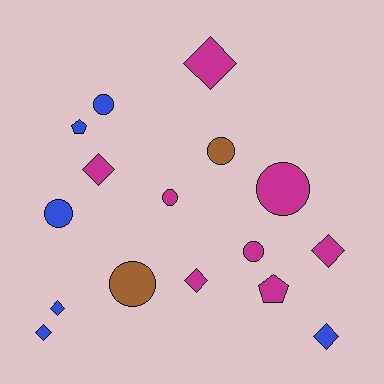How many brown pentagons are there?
There are no brown pentagons.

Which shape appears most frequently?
Diamond, with 7 objects.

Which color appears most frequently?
Magenta, with 8 objects.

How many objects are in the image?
There are 16 objects.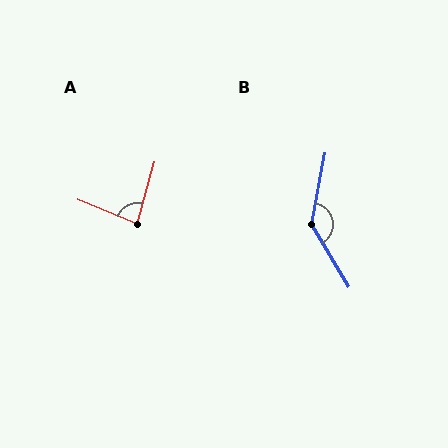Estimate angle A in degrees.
Approximately 83 degrees.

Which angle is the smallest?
A, at approximately 83 degrees.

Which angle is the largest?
B, at approximately 139 degrees.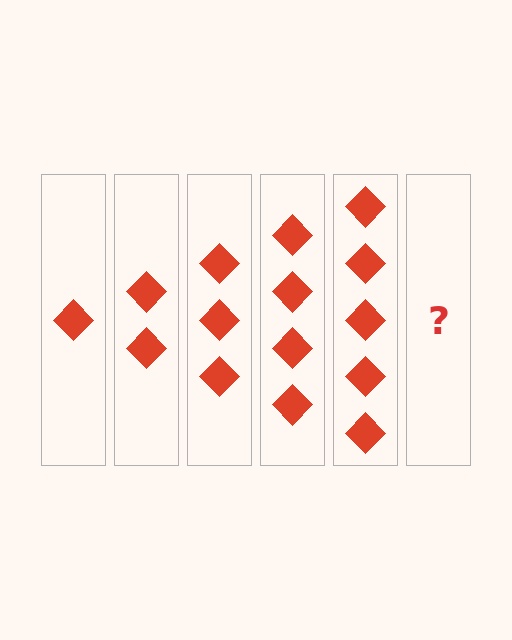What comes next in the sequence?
The next element should be 6 diamonds.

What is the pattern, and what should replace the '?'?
The pattern is that each step adds one more diamond. The '?' should be 6 diamonds.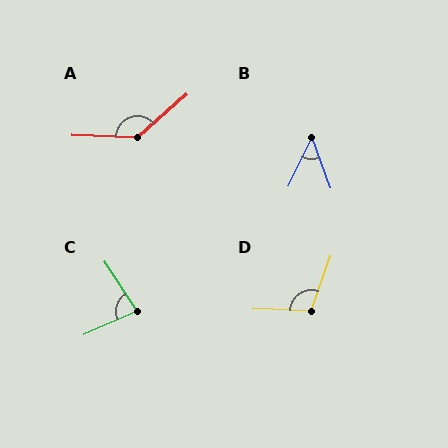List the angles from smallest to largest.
B (46°), C (81°), D (107°), A (137°).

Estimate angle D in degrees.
Approximately 107 degrees.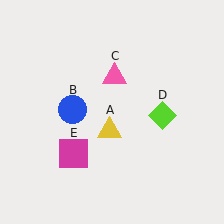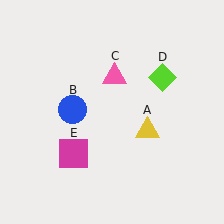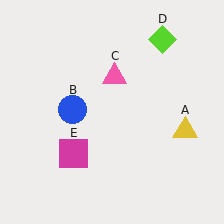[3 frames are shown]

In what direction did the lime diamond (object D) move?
The lime diamond (object D) moved up.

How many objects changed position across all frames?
2 objects changed position: yellow triangle (object A), lime diamond (object D).